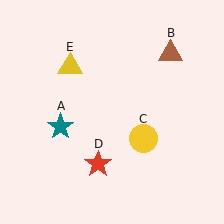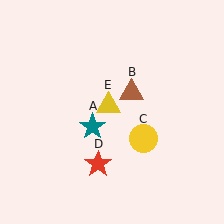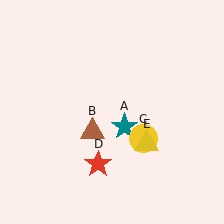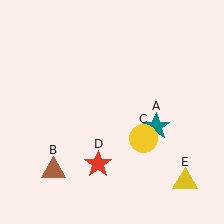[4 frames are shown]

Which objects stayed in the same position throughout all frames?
Yellow circle (object C) and red star (object D) remained stationary.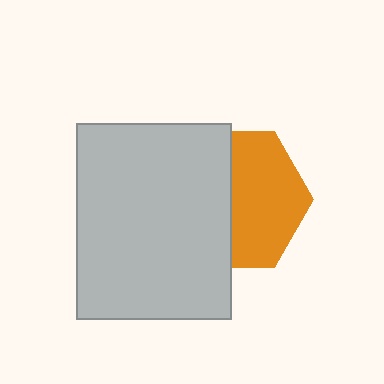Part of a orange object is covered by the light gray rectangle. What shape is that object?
It is a hexagon.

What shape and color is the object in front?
The object in front is a light gray rectangle.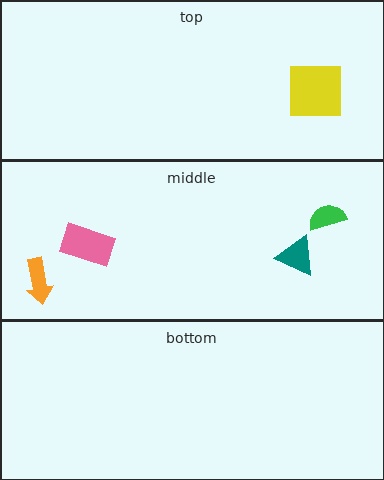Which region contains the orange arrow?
The middle region.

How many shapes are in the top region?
1.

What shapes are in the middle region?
The green semicircle, the teal triangle, the pink rectangle, the orange arrow.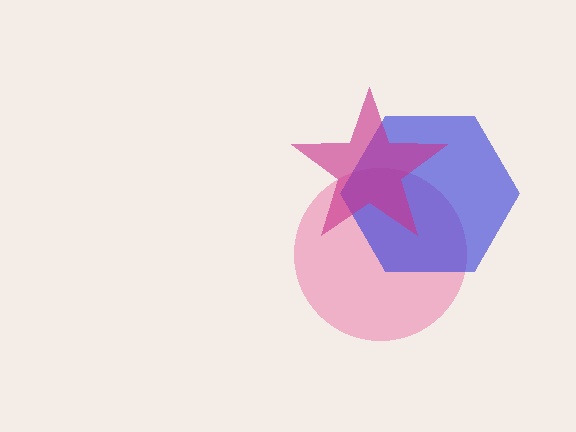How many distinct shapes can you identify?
There are 3 distinct shapes: a pink circle, a blue hexagon, a magenta star.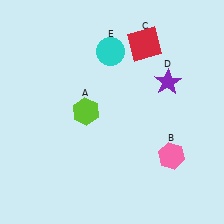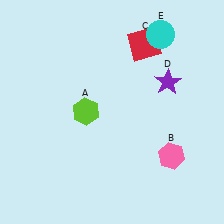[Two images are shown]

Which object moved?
The cyan circle (E) moved right.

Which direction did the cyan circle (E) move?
The cyan circle (E) moved right.